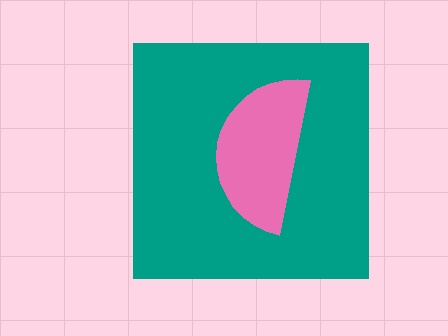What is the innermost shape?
The pink semicircle.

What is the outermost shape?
The teal square.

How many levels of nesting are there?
2.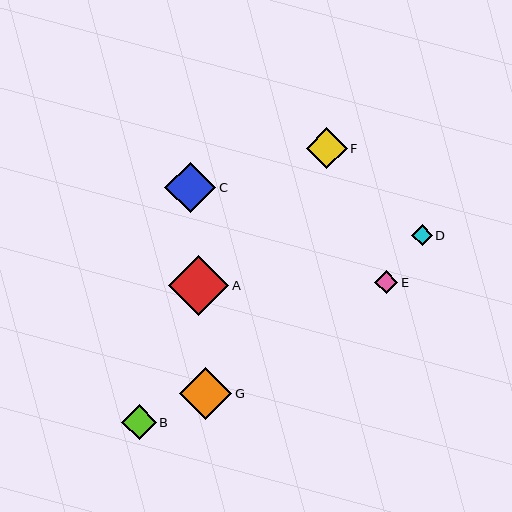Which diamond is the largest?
Diamond A is the largest with a size of approximately 60 pixels.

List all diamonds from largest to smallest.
From largest to smallest: A, G, C, F, B, E, D.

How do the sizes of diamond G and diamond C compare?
Diamond G and diamond C are approximately the same size.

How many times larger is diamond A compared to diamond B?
Diamond A is approximately 1.7 times the size of diamond B.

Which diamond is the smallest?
Diamond D is the smallest with a size of approximately 20 pixels.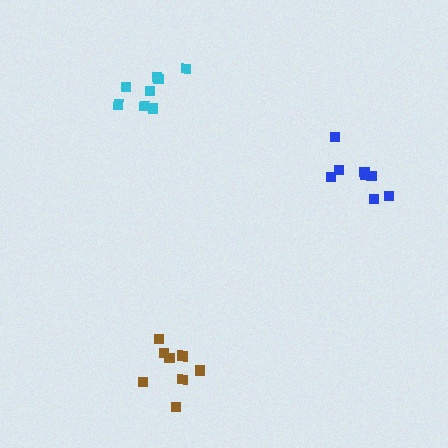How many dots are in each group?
Group 1: 8 dots, Group 2: 8 dots, Group 3: 8 dots (24 total).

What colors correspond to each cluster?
The clusters are colored: brown, cyan, blue.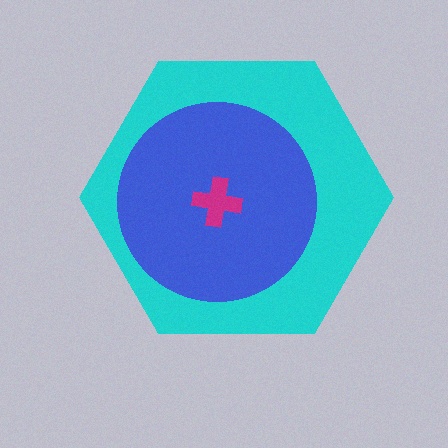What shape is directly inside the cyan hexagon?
The blue circle.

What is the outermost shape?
The cyan hexagon.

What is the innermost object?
The magenta cross.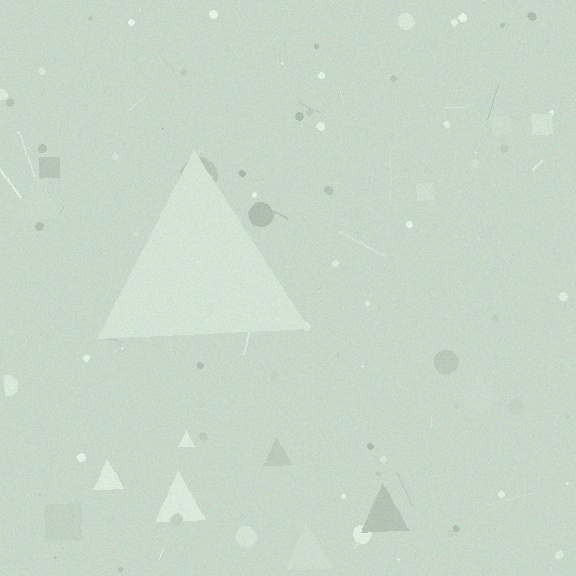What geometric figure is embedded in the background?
A triangle is embedded in the background.